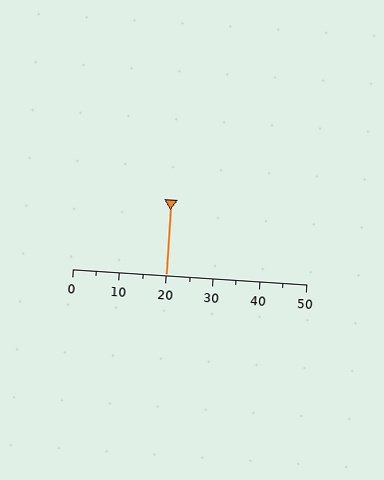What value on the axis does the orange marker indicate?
The marker indicates approximately 20.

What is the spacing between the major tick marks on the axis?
The major ticks are spaced 10 apart.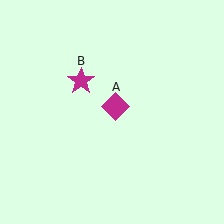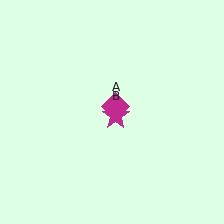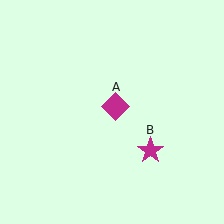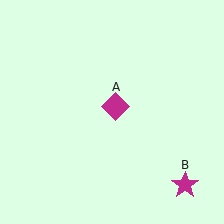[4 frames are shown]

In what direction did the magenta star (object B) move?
The magenta star (object B) moved down and to the right.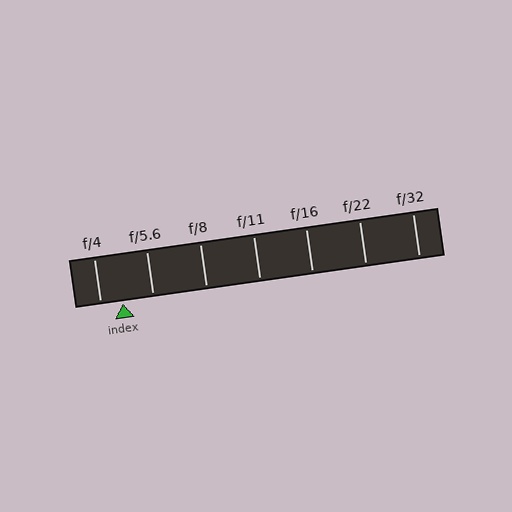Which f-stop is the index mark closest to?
The index mark is closest to f/4.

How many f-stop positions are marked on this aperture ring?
There are 7 f-stop positions marked.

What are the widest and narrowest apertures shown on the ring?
The widest aperture shown is f/4 and the narrowest is f/32.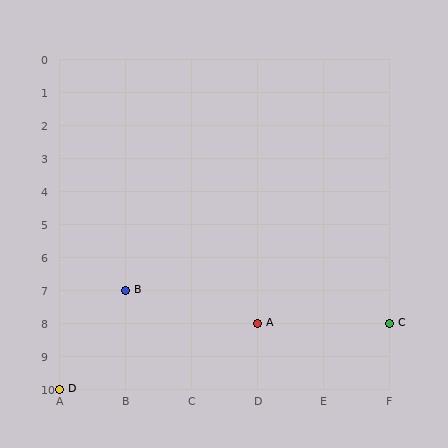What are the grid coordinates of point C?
Point C is at grid coordinates (F, 8).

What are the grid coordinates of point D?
Point D is at grid coordinates (A, 10).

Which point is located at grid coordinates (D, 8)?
Point A is at (D, 8).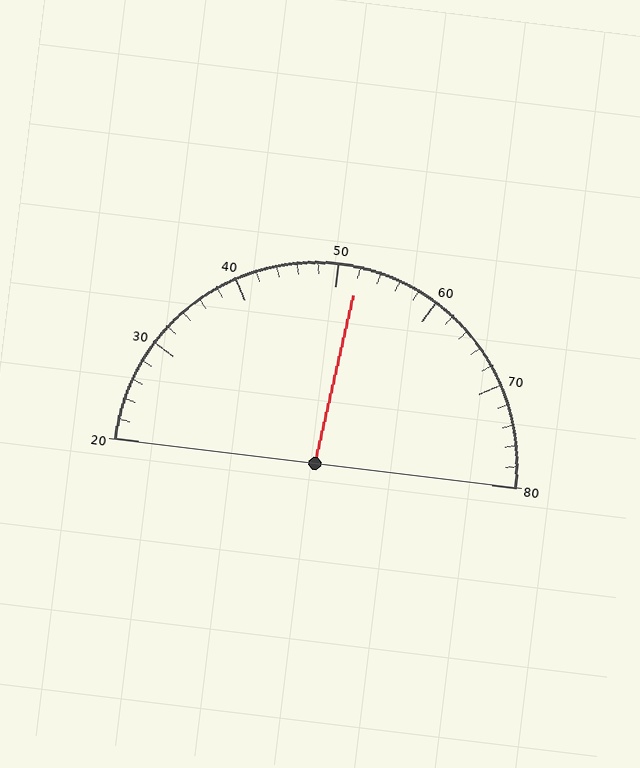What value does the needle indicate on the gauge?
The needle indicates approximately 52.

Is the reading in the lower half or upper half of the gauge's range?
The reading is in the upper half of the range (20 to 80).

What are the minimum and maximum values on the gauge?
The gauge ranges from 20 to 80.